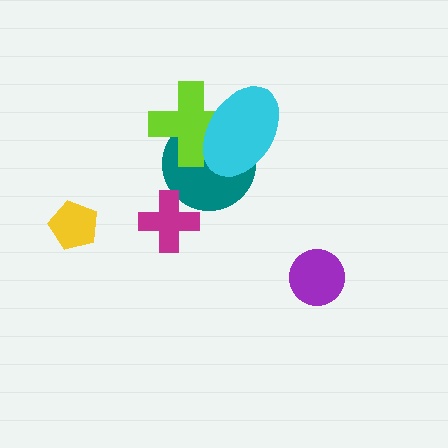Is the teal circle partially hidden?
Yes, it is partially covered by another shape.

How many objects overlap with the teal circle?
2 objects overlap with the teal circle.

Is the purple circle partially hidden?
No, no other shape covers it.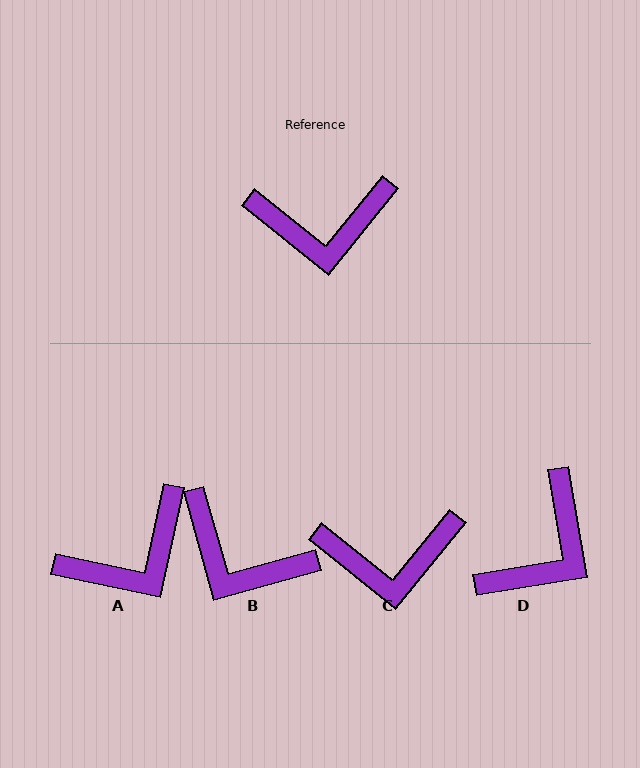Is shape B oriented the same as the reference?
No, it is off by about 35 degrees.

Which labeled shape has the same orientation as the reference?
C.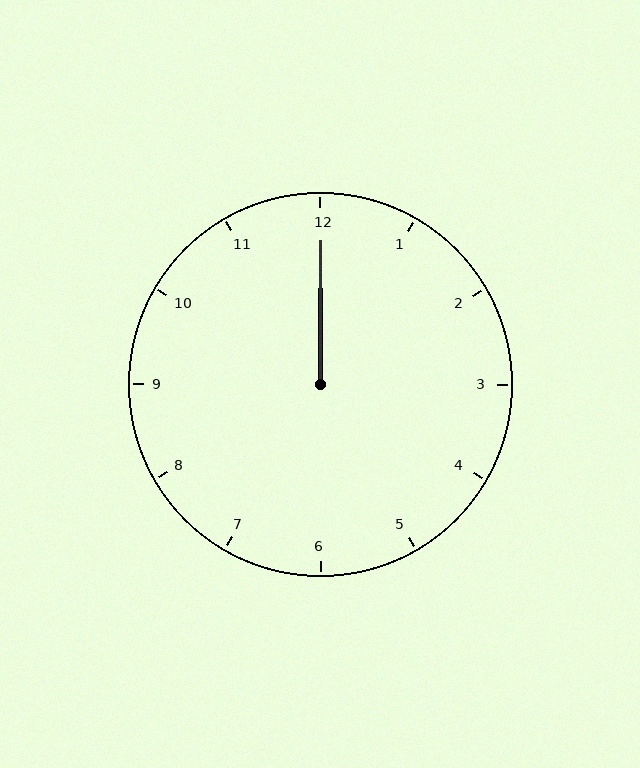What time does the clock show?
12:00.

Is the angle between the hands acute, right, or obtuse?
It is acute.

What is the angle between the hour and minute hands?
Approximately 0 degrees.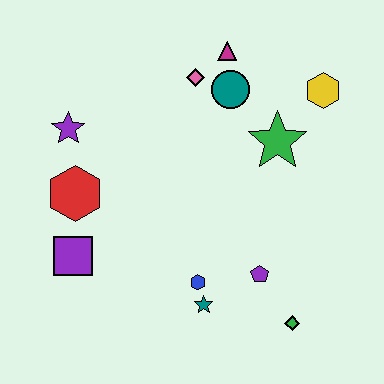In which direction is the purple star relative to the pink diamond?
The purple star is to the left of the pink diamond.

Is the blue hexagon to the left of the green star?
Yes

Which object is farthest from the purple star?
The green diamond is farthest from the purple star.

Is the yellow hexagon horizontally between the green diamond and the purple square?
No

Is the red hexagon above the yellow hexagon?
No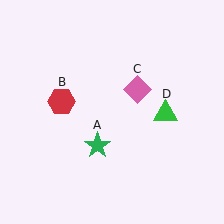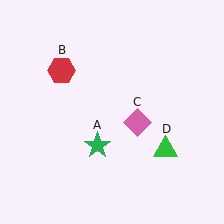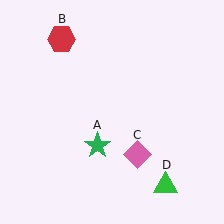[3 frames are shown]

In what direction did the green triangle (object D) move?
The green triangle (object D) moved down.